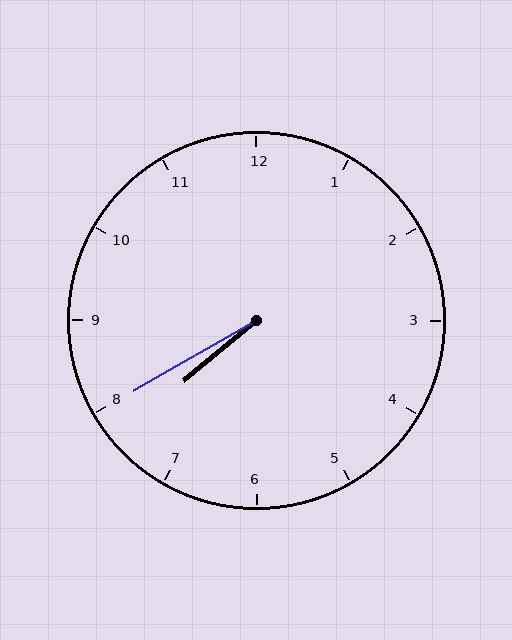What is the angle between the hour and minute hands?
Approximately 10 degrees.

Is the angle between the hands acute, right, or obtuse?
It is acute.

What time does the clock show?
7:40.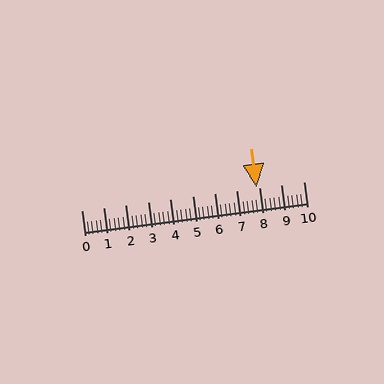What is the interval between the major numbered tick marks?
The major tick marks are spaced 1 units apart.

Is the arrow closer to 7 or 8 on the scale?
The arrow is closer to 8.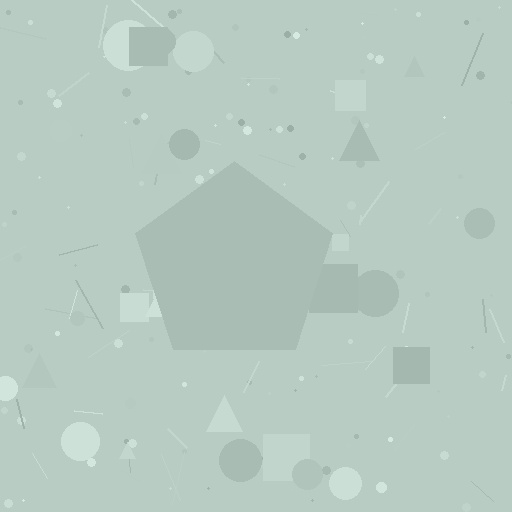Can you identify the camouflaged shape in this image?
The camouflaged shape is a pentagon.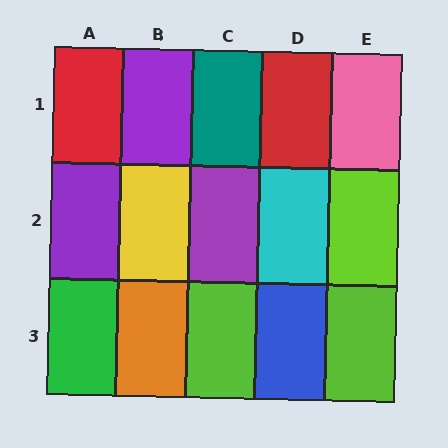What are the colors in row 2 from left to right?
Purple, yellow, purple, cyan, lime.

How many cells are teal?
1 cell is teal.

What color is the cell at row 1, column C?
Teal.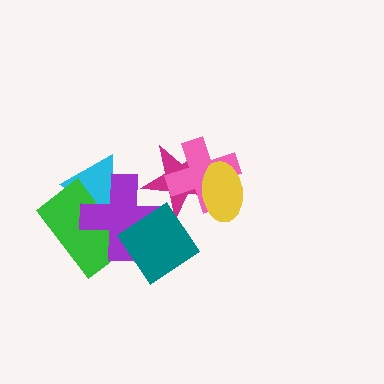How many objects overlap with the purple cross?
4 objects overlap with the purple cross.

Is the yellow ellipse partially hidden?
No, no other shape covers it.